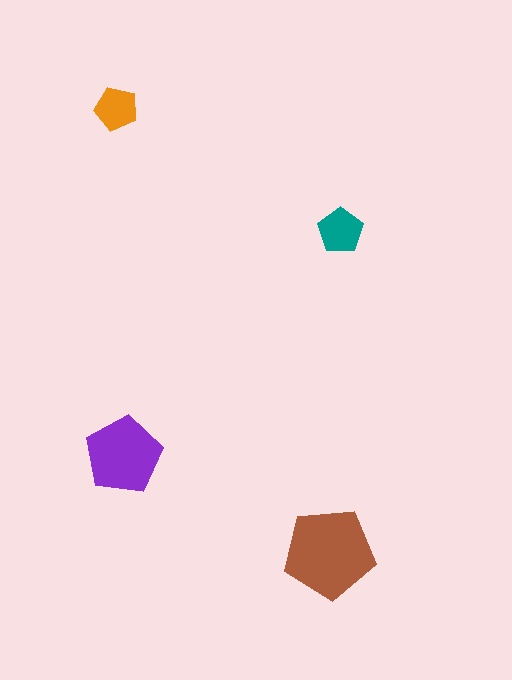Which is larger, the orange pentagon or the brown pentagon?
The brown one.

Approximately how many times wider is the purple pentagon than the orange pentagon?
About 2 times wider.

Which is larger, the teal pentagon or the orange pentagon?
The teal one.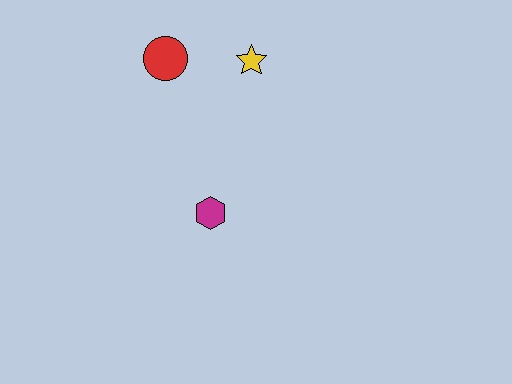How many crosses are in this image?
There are no crosses.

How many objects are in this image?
There are 3 objects.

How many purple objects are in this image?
There are no purple objects.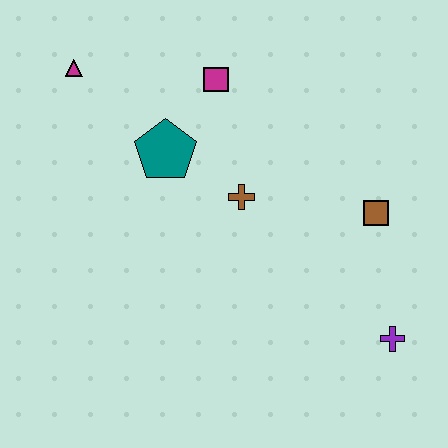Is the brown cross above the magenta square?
No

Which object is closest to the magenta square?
The teal pentagon is closest to the magenta square.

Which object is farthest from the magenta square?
The purple cross is farthest from the magenta square.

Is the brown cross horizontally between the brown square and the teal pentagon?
Yes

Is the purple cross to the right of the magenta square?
Yes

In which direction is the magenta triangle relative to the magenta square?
The magenta triangle is to the left of the magenta square.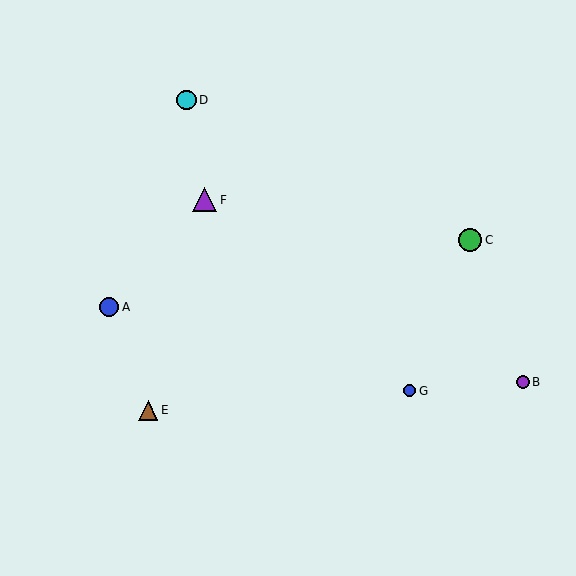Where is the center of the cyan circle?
The center of the cyan circle is at (186, 100).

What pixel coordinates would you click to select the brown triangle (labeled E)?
Click at (148, 410) to select the brown triangle E.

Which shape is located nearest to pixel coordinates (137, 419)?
The brown triangle (labeled E) at (148, 410) is nearest to that location.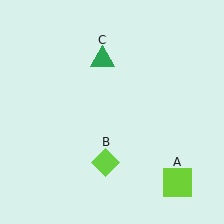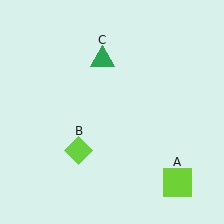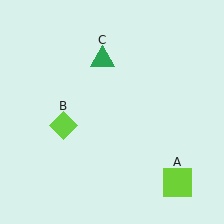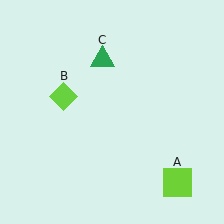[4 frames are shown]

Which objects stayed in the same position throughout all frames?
Lime square (object A) and green triangle (object C) remained stationary.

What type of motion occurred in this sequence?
The lime diamond (object B) rotated clockwise around the center of the scene.